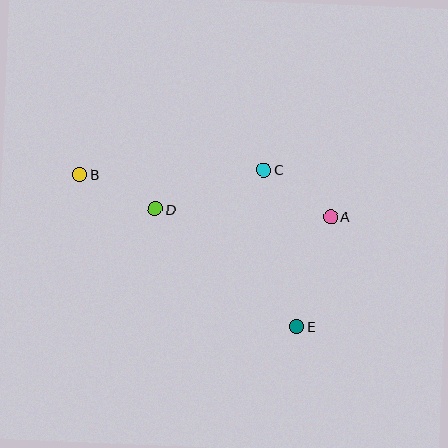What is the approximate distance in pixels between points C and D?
The distance between C and D is approximately 115 pixels.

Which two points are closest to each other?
Points A and C are closest to each other.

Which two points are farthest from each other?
Points B and E are farthest from each other.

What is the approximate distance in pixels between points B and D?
The distance between B and D is approximately 83 pixels.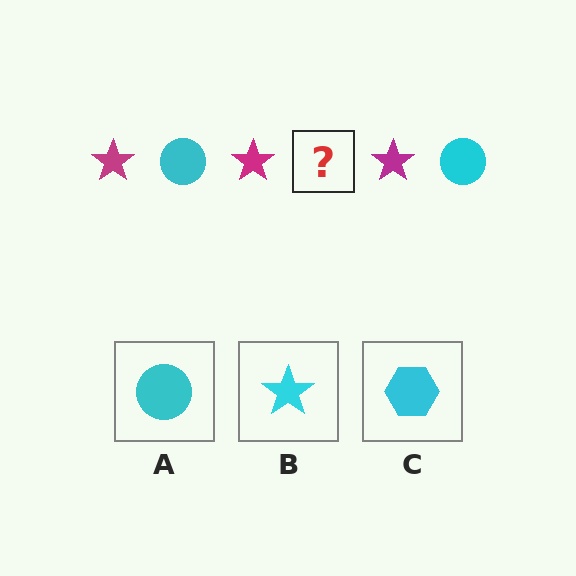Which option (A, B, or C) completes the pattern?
A.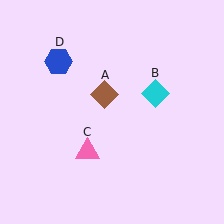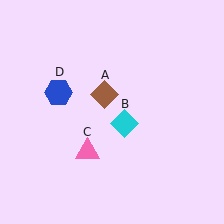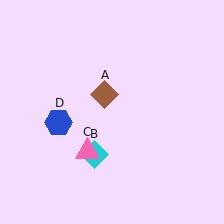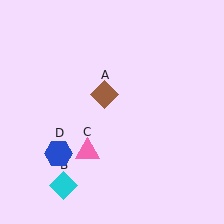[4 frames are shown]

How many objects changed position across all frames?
2 objects changed position: cyan diamond (object B), blue hexagon (object D).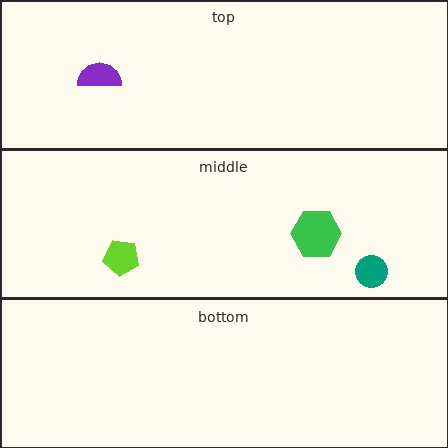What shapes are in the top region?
The purple semicircle.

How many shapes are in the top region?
1.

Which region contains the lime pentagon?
The middle region.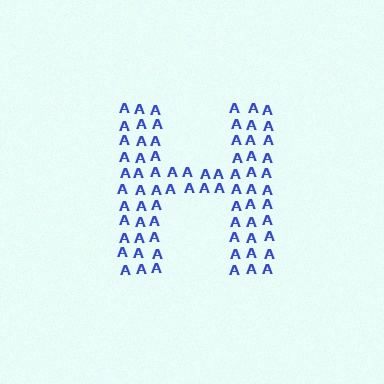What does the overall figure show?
The overall figure shows the letter H.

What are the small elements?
The small elements are letter A's.